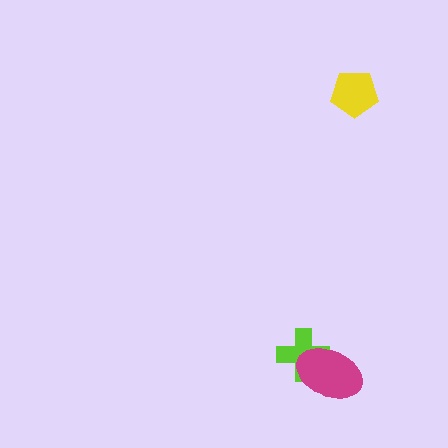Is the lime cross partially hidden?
Yes, it is partially covered by another shape.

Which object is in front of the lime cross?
The magenta ellipse is in front of the lime cross.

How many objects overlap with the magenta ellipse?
1 object overlaps with the magenta ellipse.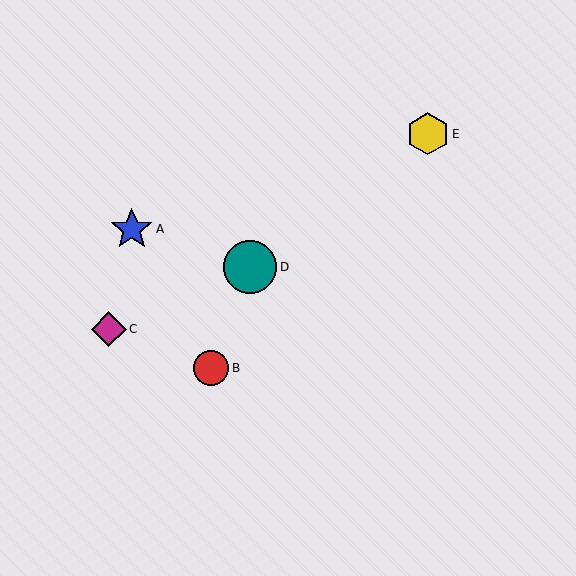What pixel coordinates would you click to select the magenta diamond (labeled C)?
Click at (109, 329) to select the magenta diamond C.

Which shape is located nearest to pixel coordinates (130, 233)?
The blue star (labeled A) at (132, 229) is nearest to that location.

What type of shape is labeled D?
Shape D is a teal circle.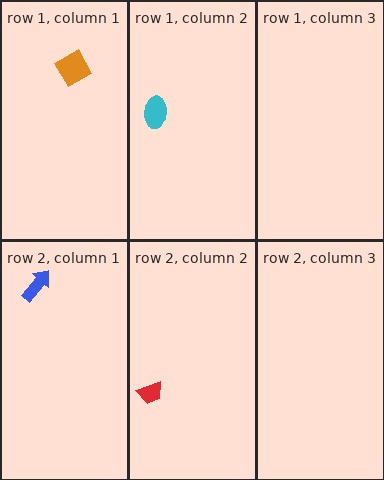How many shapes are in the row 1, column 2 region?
1.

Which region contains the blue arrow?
The row 2, column 1 region.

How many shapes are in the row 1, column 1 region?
1.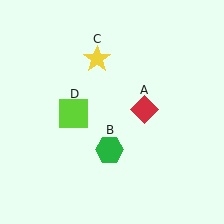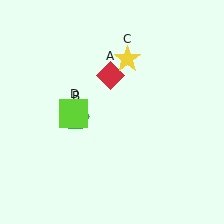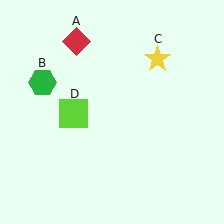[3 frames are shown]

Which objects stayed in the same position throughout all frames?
Lime square (object D) remained stationary.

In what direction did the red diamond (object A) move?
The red diamond (object A) moved up and to the left.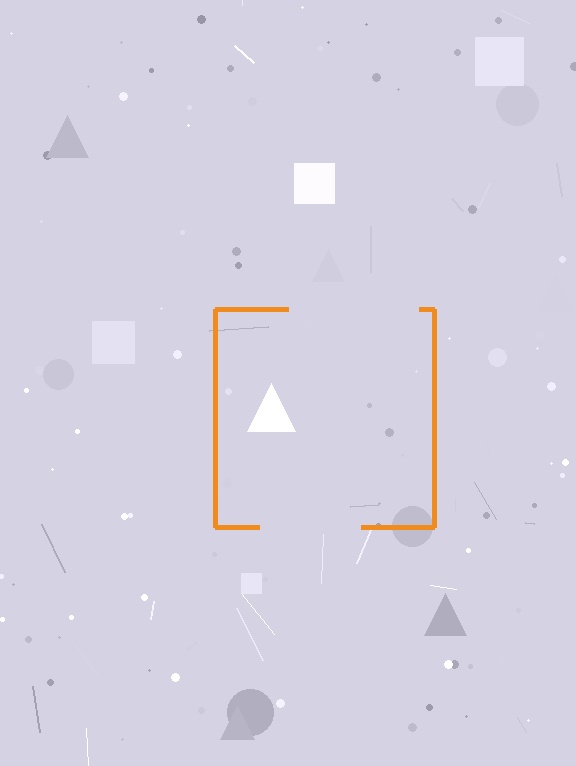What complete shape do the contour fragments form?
The contour fragments form a square.